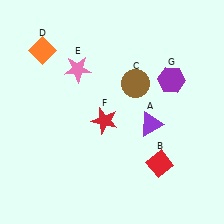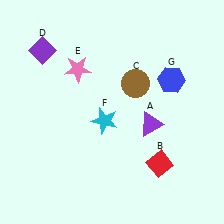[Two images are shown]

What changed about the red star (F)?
In Image 1, F is red. In Image 2, it changed to cyan.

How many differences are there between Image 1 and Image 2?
There are 3 differences between the two images.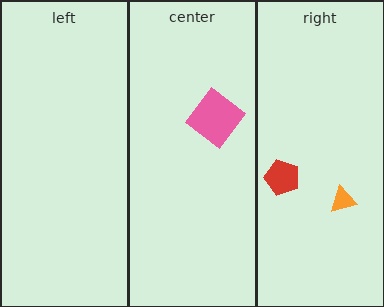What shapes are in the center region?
The pink diamond.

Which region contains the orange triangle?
The right region.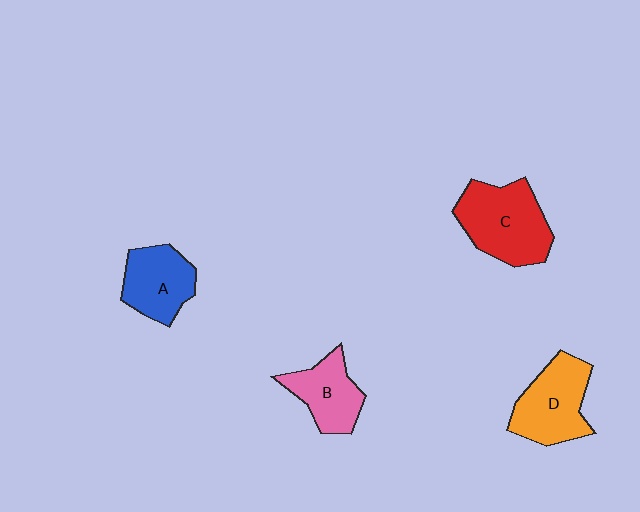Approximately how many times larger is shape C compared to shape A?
Approximately 1.4 times.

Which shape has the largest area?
Shape C (red).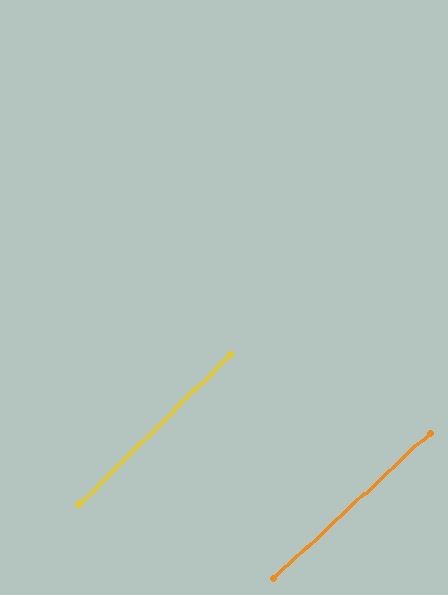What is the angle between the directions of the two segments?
Approximately 2 degrees.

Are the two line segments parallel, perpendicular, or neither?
Parallel — their directions differ by only 1.9°.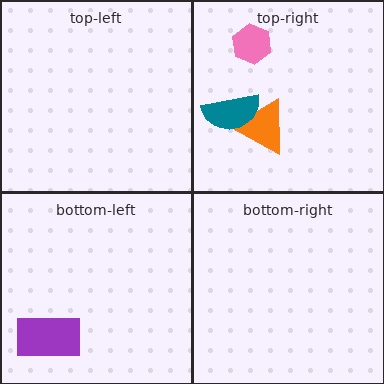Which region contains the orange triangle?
The top-right region.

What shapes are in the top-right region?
The orange triangle, the pink hexagon, the teal semicircle.